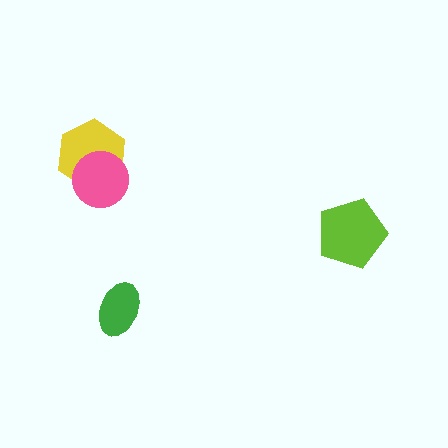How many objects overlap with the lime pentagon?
0 objects overlap with the lime pentagon.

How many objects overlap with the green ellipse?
0 objects overlap with the green ellipse.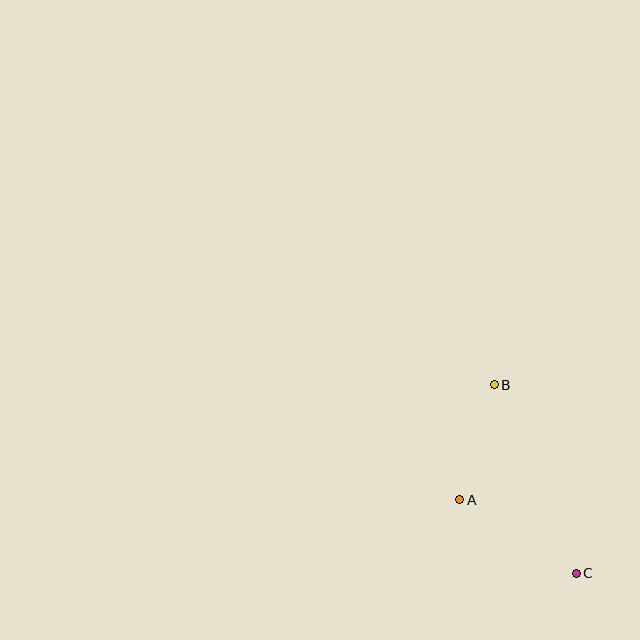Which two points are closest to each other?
Points A and B are closest to each other.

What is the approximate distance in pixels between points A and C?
The distance between A and C is approximately 138 pixels.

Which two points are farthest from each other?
Points B and C are farthest from each other.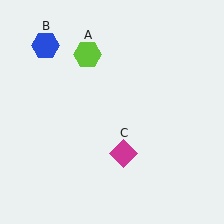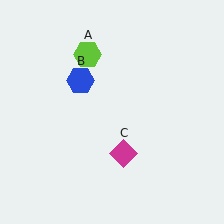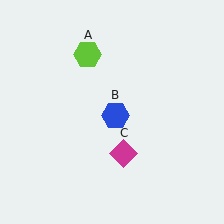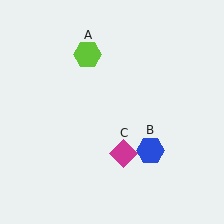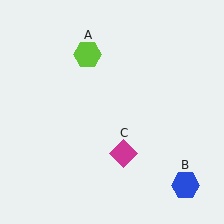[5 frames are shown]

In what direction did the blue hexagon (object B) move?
The blue hexagon (object B) moved down and to the right.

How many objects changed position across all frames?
1 object changed position: blue hexagon (object B).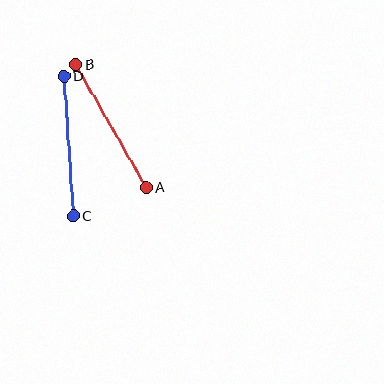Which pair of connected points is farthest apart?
Points A and B are farthest apart.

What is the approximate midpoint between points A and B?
The midpoint is at approximately (111, 126) pixels.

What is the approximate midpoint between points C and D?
The midpoint is at approximately (69, 146) pixels.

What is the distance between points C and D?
The distance is approximately 140 pixels.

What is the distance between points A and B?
The distance is approximately 142 pixels.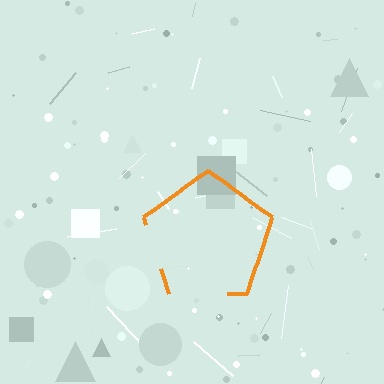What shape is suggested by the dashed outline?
The dashed outline suggests a pentagon.